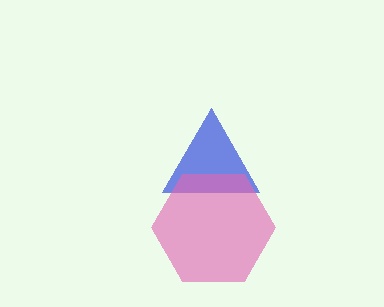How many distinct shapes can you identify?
There are 2 distinct shapes: a blue triangle, a pink hexagon.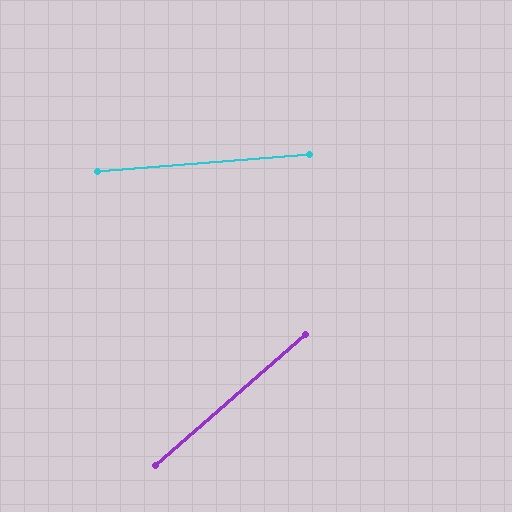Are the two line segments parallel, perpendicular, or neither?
Neither parallel nor perpendicular — they differ by about 37°.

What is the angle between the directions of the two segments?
Approximately 37 degrees.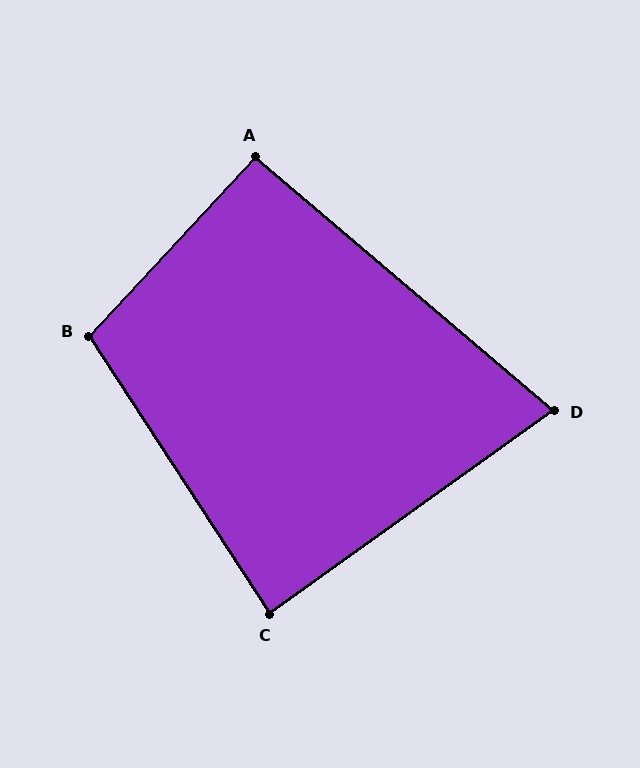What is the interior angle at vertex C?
Approximately 87 degrees (approximately right).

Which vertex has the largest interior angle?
B, at approximately 104 degrees.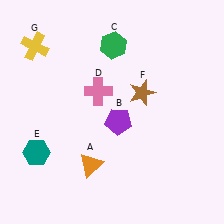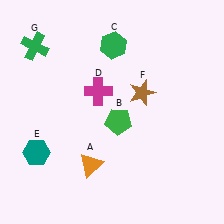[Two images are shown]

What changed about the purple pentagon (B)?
In Image 1, B is purple. In Image 2, it changed to green.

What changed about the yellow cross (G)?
In Image 1, G is yellow. In Image 2, it changed to green.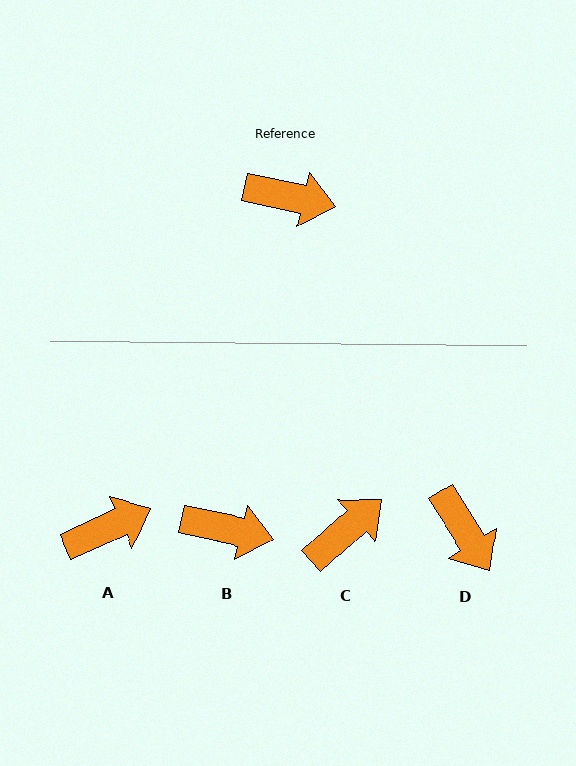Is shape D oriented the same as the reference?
No, it is off by about 45 degrees.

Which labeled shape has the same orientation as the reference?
B.